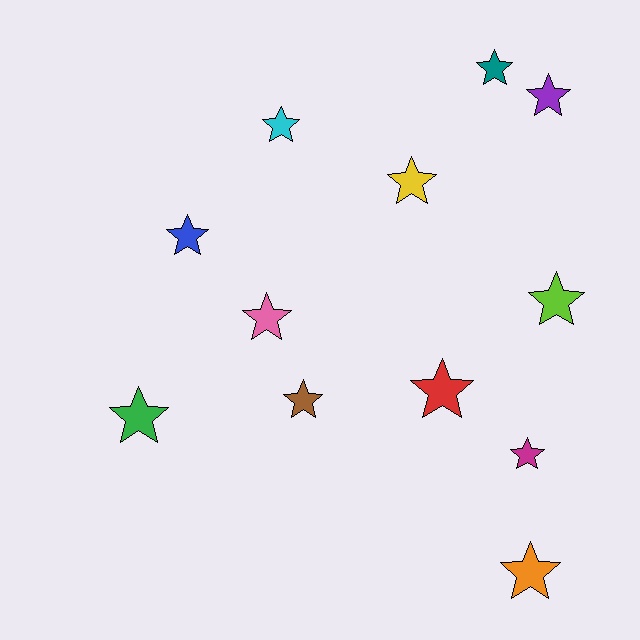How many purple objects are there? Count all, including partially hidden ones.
There is 1 purple object.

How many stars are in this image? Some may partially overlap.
There are 12 stars.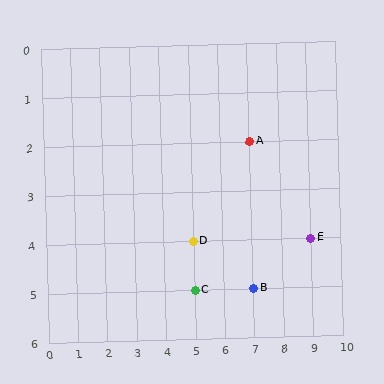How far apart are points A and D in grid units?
Points A and D are 2 columns and 2 rows apart (about 2.8 grid units diagonally).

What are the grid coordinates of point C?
Point C is at grid coordinates (5, 5).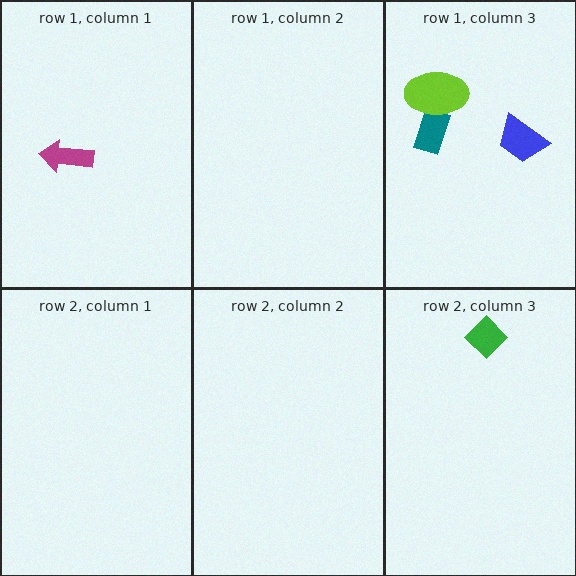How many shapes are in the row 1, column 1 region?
1.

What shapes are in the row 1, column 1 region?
The magenta arrow.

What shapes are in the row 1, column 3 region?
The blue trapezoid, the teal rectangle, the lime ellipse.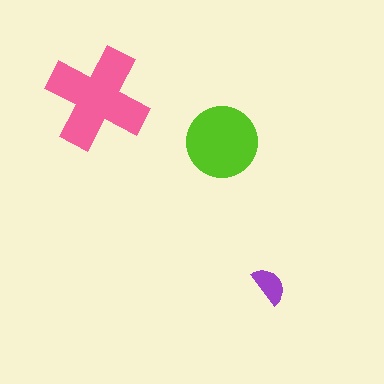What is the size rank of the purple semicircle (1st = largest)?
3rd.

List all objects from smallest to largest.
The purple semicircle, the lime circle, the pink cross.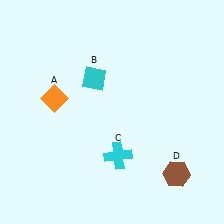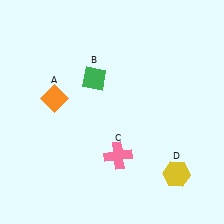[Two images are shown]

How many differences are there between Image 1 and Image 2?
There are 3 differences between the two images.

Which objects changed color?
B changed from cyan to green. C changed from cyan to pink. D changed from brown to yellow.